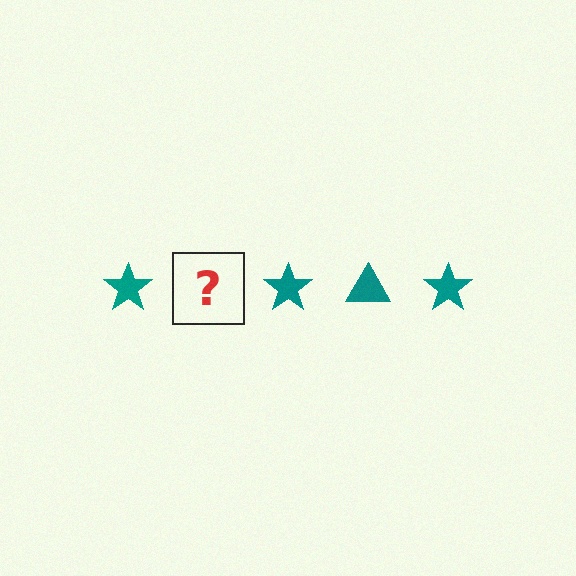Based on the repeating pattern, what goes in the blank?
The blank should be a teal triangle.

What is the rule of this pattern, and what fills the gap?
The rule is that the pattern cycles through star, triangle shapes in teal. The gap should be filled with a teal triangle.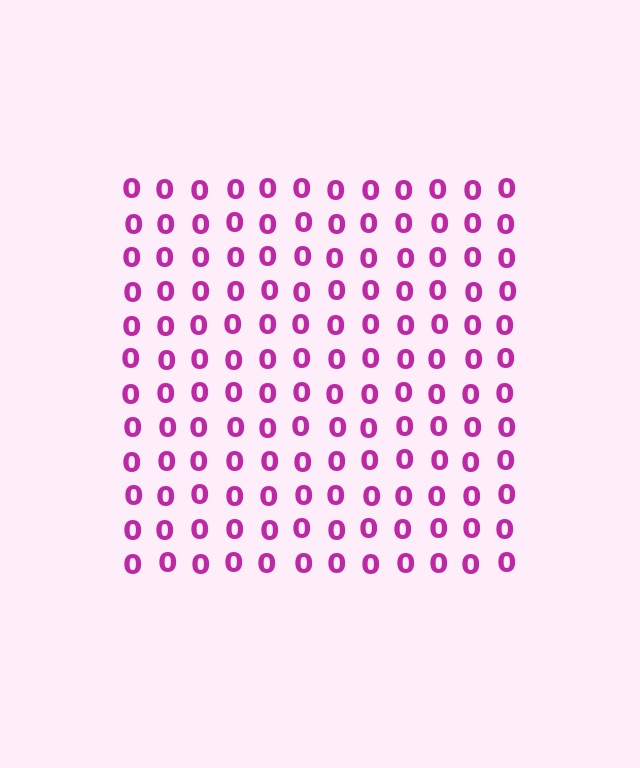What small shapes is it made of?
It is made of small digit 0's.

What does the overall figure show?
The overall figure shows a square.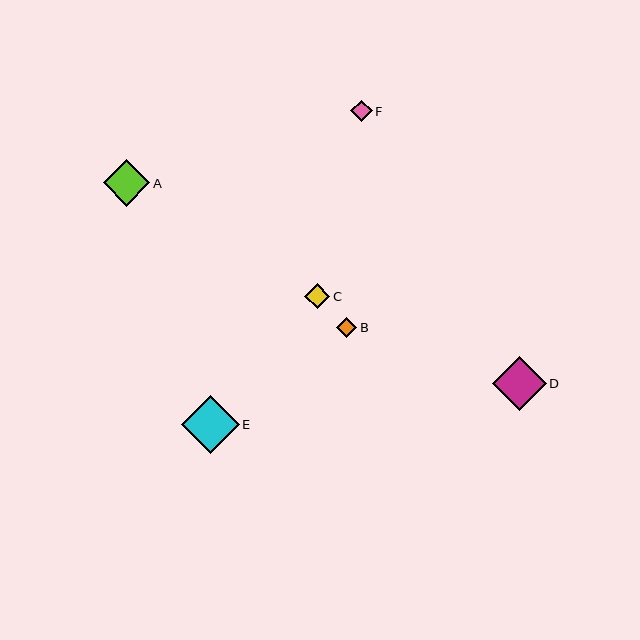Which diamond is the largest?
Diamond E is the largest with a size of approximately 58 pixels.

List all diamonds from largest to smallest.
From largest to smallest: E, D, A, C, F, B.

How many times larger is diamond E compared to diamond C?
Diamond E is approximately 2.3 times the size of diamond C.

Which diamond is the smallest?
Diamond B is the smallest with a size of approximately 20 pixels.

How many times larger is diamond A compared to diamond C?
Diamond A is approximately 1.8 times the size of diamond C.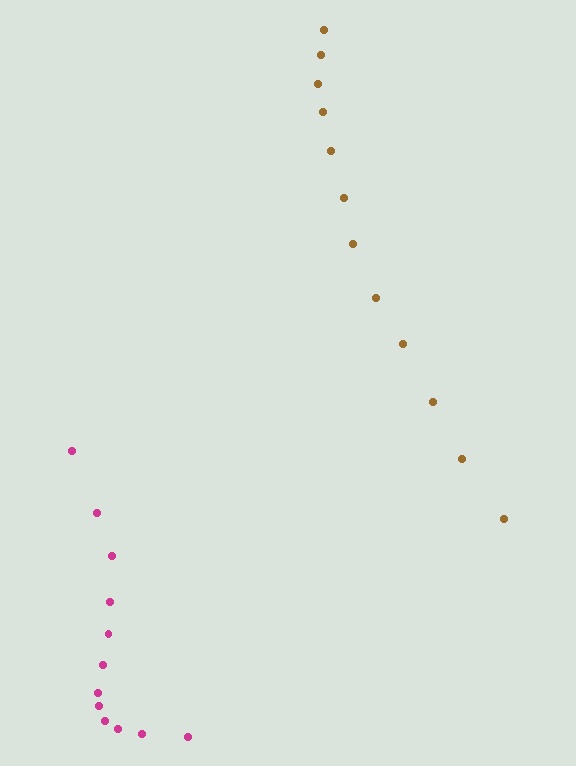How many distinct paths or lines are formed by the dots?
There are 2 distinct paths.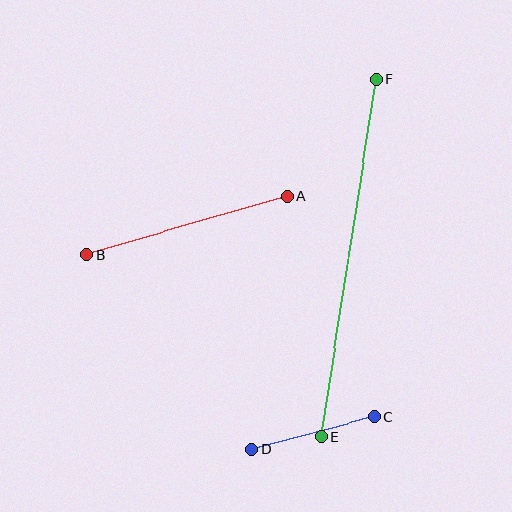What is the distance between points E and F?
The distance is approximately 361 pixels.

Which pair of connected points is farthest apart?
Points E and F are farthest apart.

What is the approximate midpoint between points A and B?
The midpoint is at approximately (187, 225) pixels.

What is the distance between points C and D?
The distance is approximately 127 pixels.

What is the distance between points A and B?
The distance is approximately 209 pixels.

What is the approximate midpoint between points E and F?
The midpoint is at approximately (349, 258) pixels.